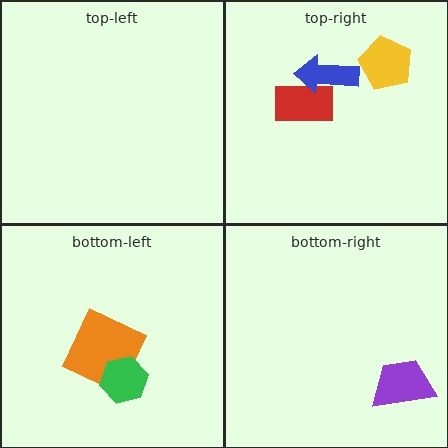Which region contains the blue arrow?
The top-right region.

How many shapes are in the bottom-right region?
1.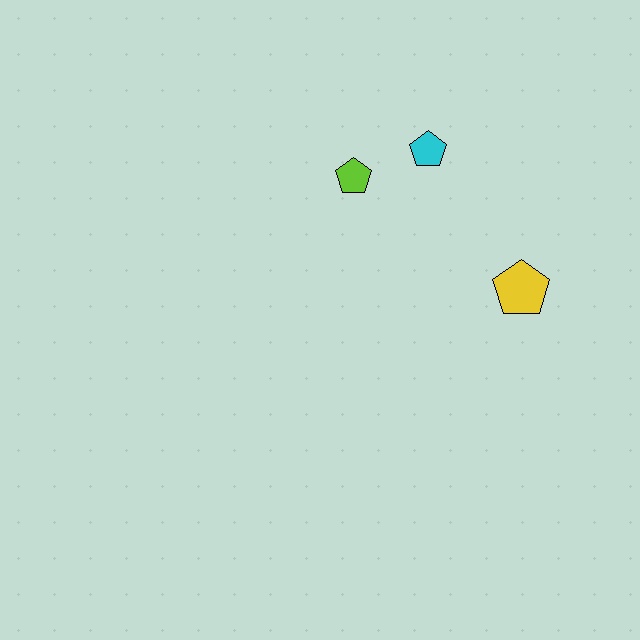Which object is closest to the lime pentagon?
The cyan pentagon is closest to the lime pentagon.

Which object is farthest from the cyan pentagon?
The yellow pentagon is farthest from the cyan pentagon.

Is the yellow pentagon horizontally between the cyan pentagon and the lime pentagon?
No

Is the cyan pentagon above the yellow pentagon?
Yes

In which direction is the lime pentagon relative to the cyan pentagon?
The lime pentagon is to the left of the cyan pentagon.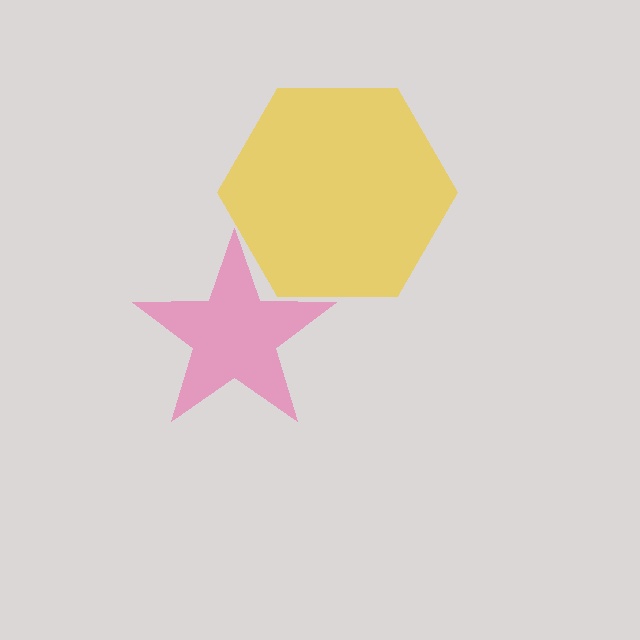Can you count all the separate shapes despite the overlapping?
Yes, there are 2 separate shapes.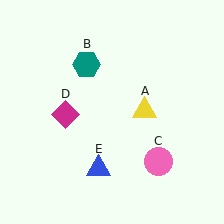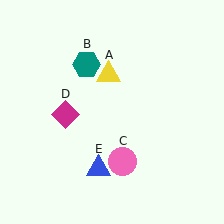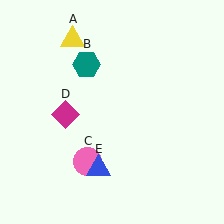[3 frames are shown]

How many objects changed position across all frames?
2 objects changed position: yellow triangle (object A), pink circle (object C).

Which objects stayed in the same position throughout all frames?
Teal hexagon (object B) and magenta diamond (object D) and blue triangle (object E) remained stationary.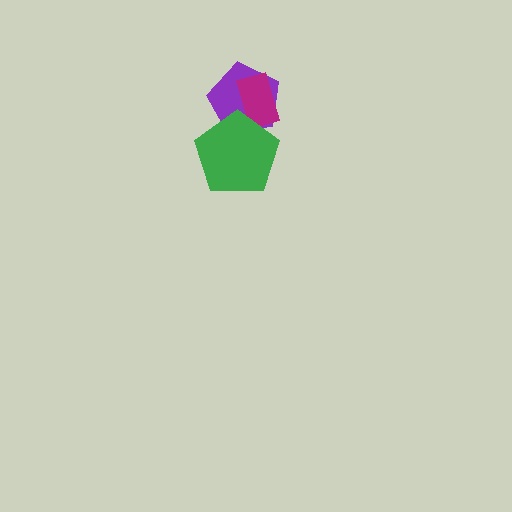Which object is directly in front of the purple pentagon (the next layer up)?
The magenta rectangle is directly in front of the purple pentagon.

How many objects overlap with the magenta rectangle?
2 objects overlap with the magenta rectangle.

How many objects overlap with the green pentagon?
2 objects overlap with the green pentagon.